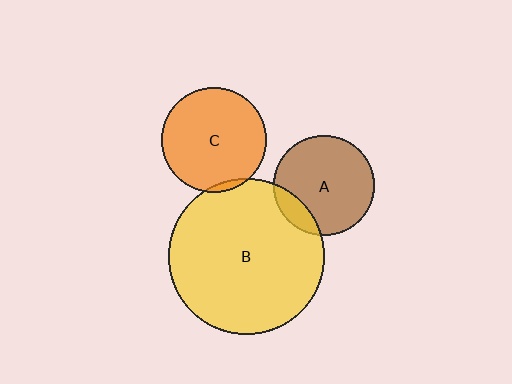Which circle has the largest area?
Circle B (yellow).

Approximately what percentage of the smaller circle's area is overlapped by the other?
Approximately 5%.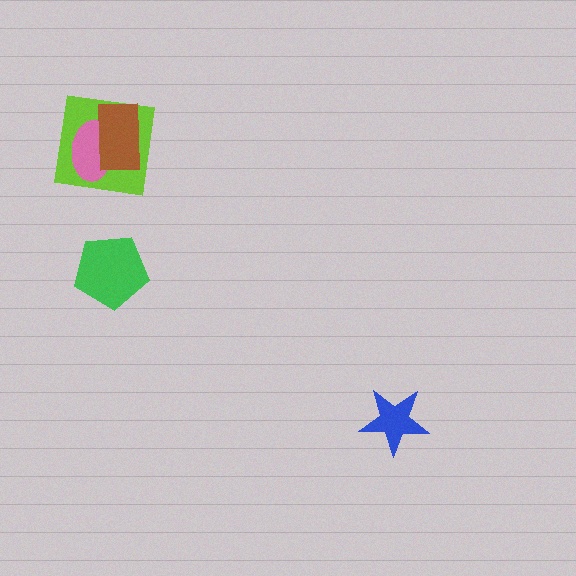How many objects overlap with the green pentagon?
0 objects overlap with the green pentagon.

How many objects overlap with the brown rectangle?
2 objects overlap with the brown rectangle.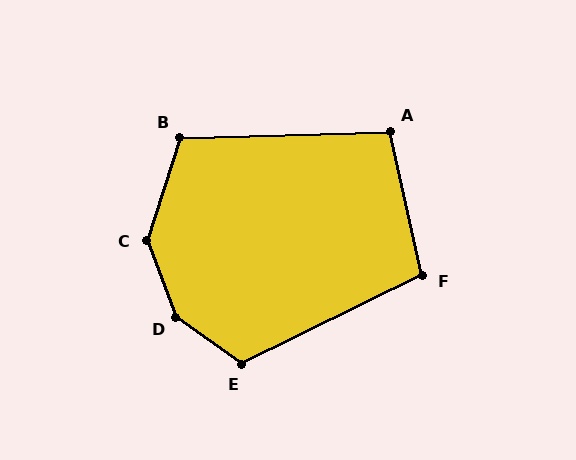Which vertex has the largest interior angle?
D, at approximately 147 degrees.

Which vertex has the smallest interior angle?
A, at approximately 101 degrees.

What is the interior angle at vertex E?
Approximately 118 degrees (obtuse).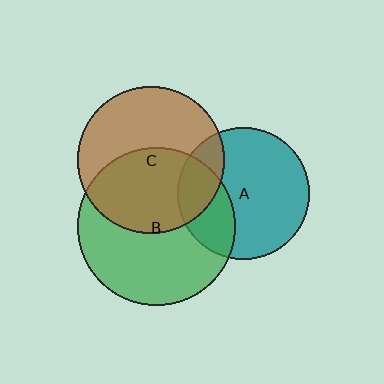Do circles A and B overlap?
Yes.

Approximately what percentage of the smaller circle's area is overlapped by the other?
Approximately 30%.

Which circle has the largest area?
Circle B (green).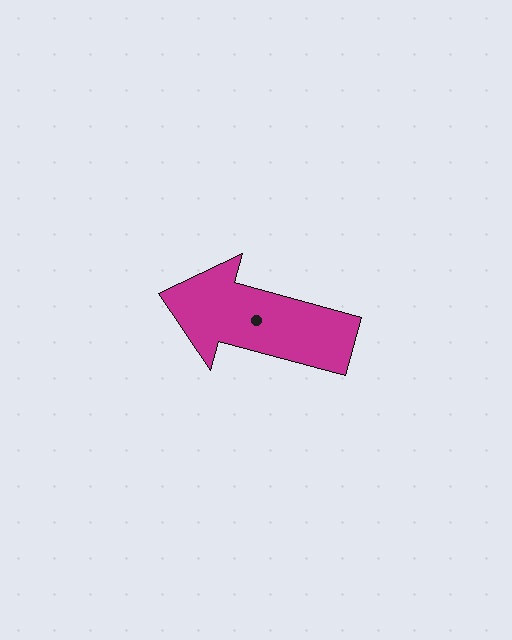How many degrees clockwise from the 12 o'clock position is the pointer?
Approximately 285 degrees.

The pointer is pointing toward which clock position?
Roughly 10 o'clock.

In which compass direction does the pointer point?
West.